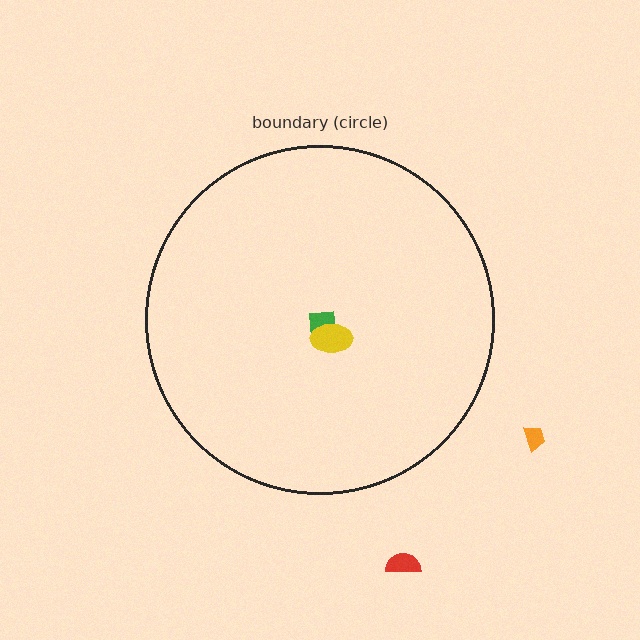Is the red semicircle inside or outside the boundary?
Outside.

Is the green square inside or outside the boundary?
Inside.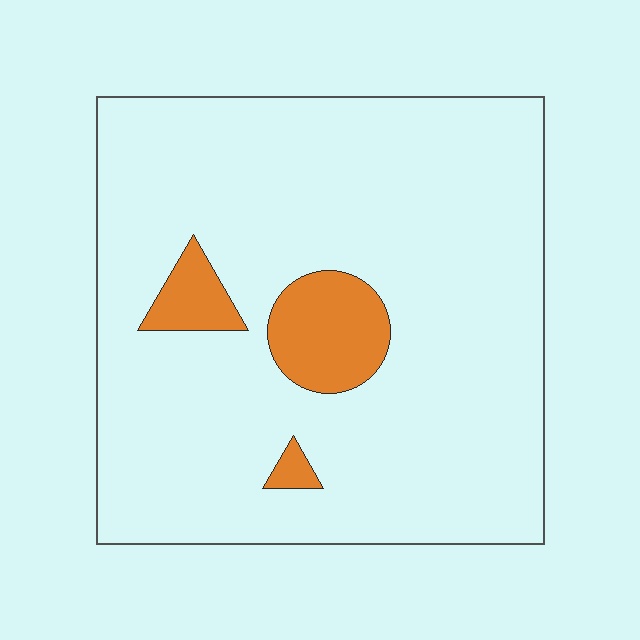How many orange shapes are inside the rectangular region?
3.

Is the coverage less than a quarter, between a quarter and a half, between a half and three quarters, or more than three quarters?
Less than a quarter.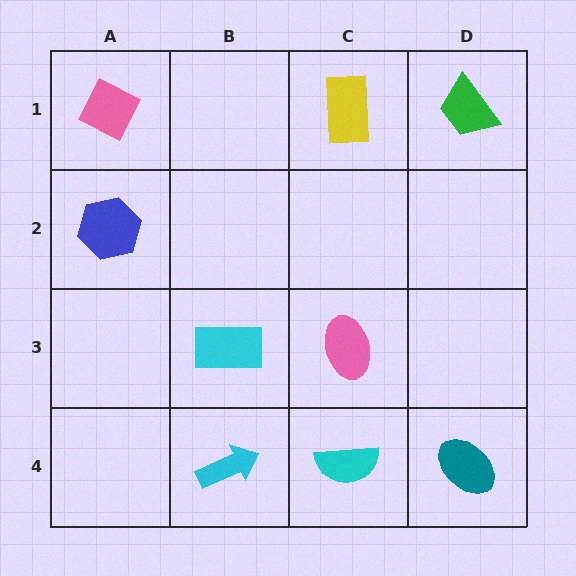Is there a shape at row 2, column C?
No, that cell is empty.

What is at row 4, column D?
A teal ellipse.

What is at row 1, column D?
A green trapezoid.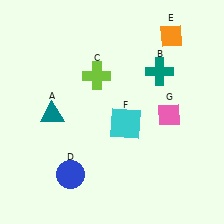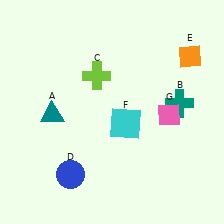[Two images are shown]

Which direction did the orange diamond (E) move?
The orange diamond (E) moved down.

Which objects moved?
The objects that moved are: the teal cross (B), the orange diamond (E).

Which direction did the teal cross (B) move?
The teal cross (B) moved down.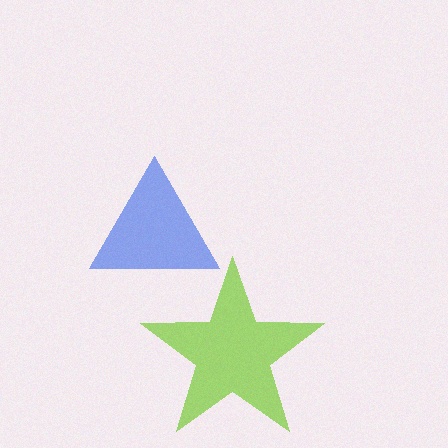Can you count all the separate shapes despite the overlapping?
Yes, there are 2 separate shapes.